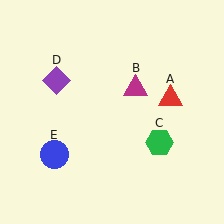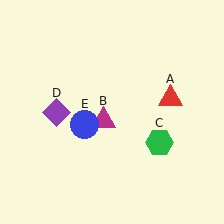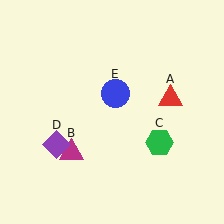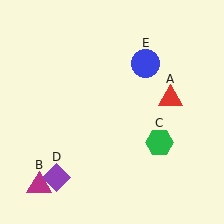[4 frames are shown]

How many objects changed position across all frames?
3 objects changed position: magenta triangle (object B), purple diamond (object D), blue circle (object E).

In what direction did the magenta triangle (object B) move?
The magenta triangle (object B) moved down and to the left.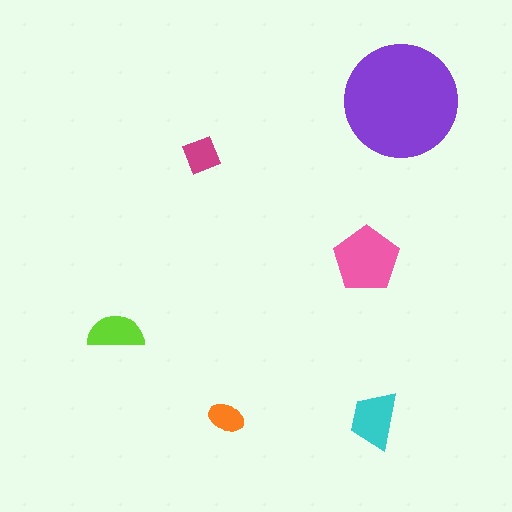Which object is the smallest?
The orange ellipse.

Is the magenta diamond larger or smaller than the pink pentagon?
Smaller.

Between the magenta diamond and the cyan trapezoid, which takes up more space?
The cyan trapezoid.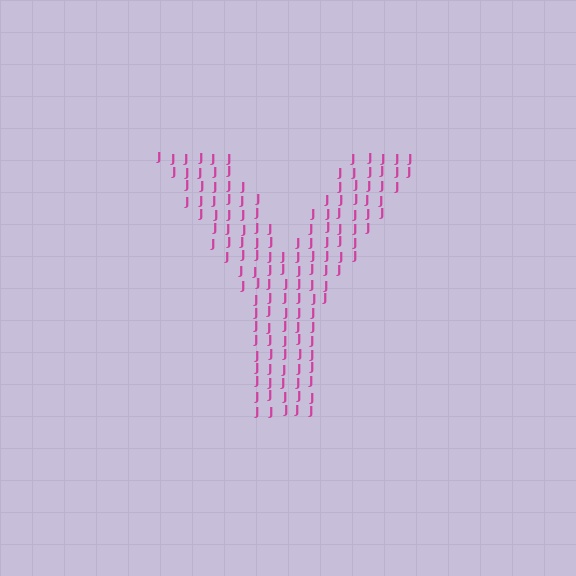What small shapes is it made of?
It is made of small letter J's.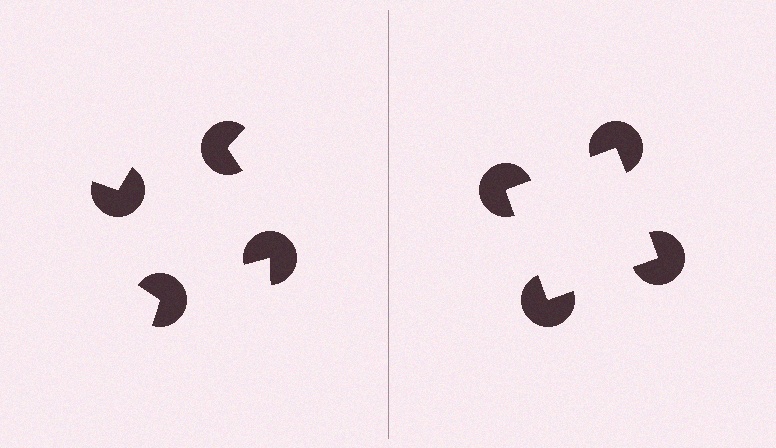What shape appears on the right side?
An illusory square.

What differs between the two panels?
The pac-man discs are positioned identically on both sides; only the wedge orientations differ. On the right they align to a square; on the left they are misaligned.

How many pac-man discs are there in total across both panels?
8 — 4 on each side.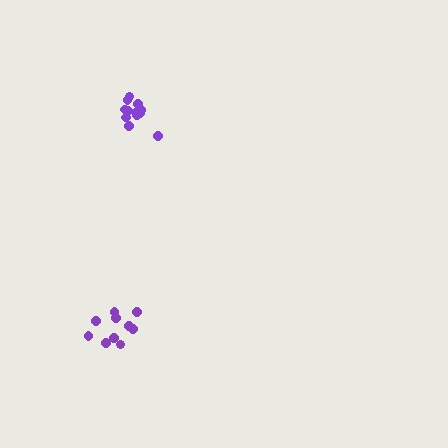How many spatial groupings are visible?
There are 2 spatial groupings.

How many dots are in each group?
Group 1: 12 dots, Group 2: 11 dots (23 total).